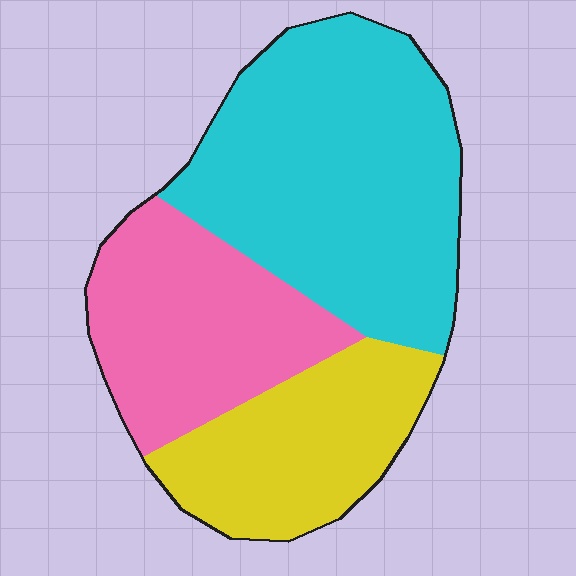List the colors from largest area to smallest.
From largest to smallest: cyan, pink, yellow.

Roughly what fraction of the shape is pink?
Pink covers about 30% of the shape.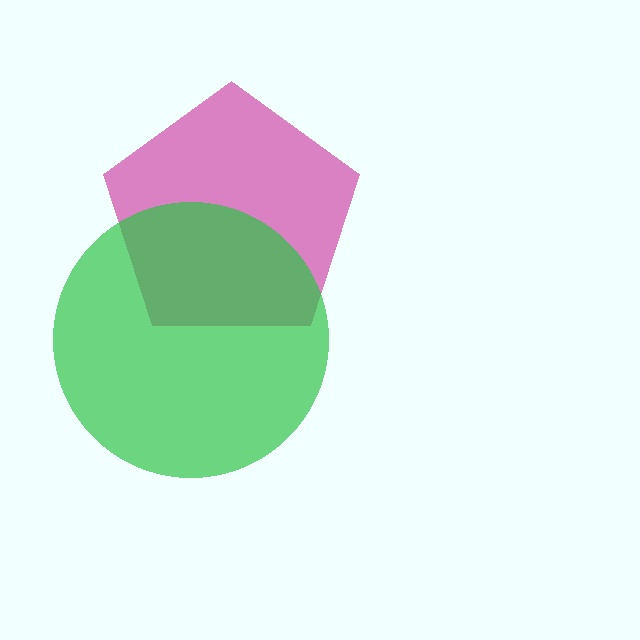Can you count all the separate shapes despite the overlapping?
Yes, there are 2 separate shapes.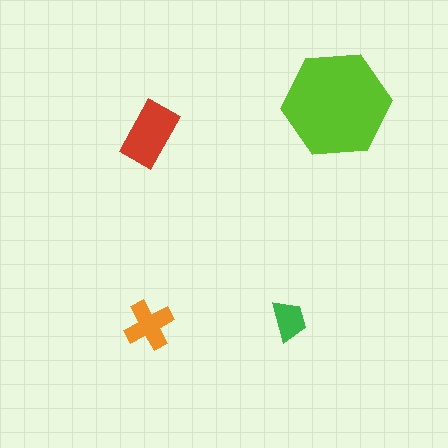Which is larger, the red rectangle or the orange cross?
The red rectangle.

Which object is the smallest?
The green trapezoid.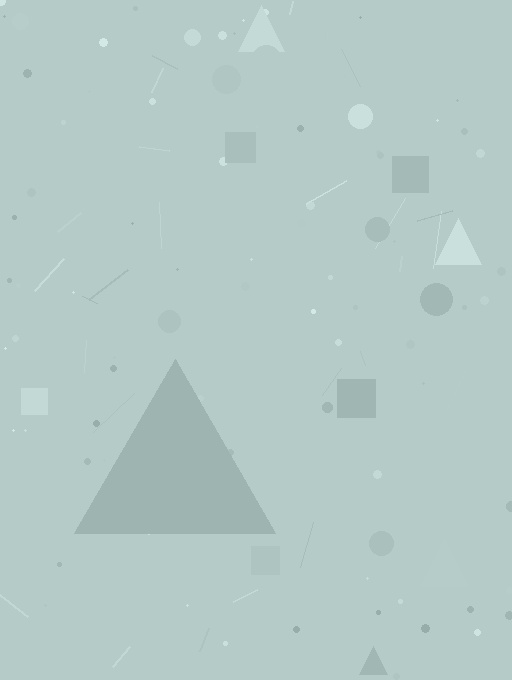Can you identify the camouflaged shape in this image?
The camouflaged shape is a triangle.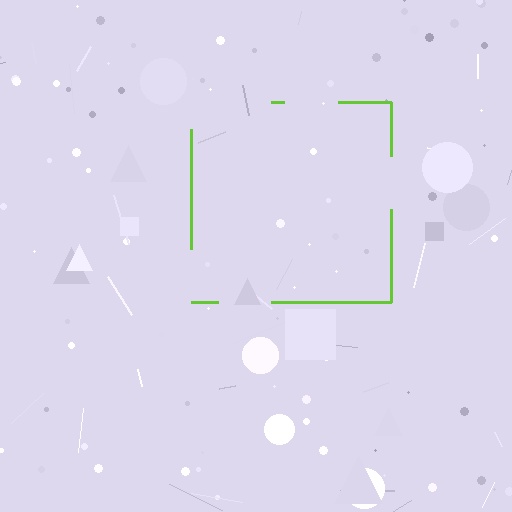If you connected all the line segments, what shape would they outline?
They would outline a square.